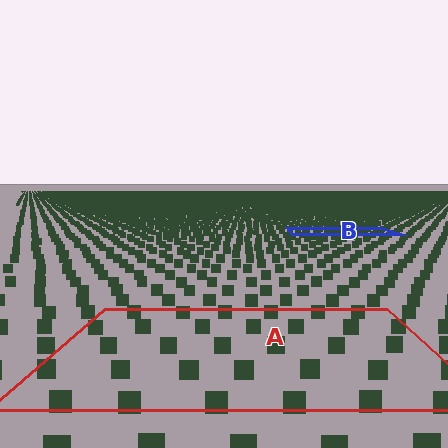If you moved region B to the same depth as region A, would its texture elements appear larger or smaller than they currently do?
They would appear larger. At a closer depth, the same texture elements are projected at a bigger on-screen size.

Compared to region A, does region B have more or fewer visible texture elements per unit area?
Region B has more texture elements per unit area — they are packed more densely because it is farther away.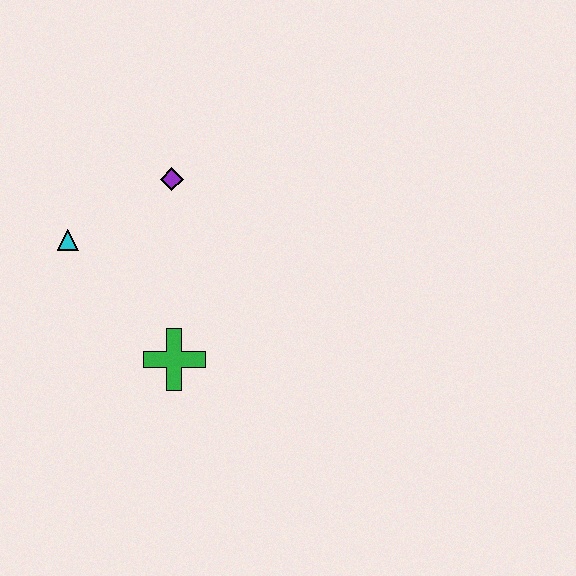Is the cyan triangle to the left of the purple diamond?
Yes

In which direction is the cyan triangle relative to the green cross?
The cyan triangle is above the green cross.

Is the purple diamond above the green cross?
Yes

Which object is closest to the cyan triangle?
The purple diamond is closest to the cyan triangle.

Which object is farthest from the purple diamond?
The green cross is farthest from the purple diamond.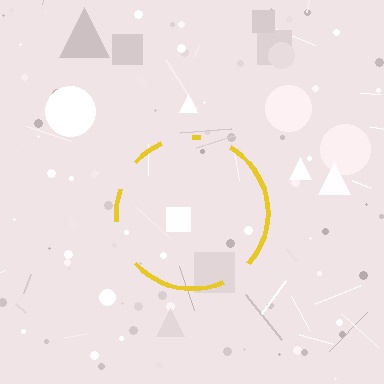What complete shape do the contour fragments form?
The contour fragments form a circle.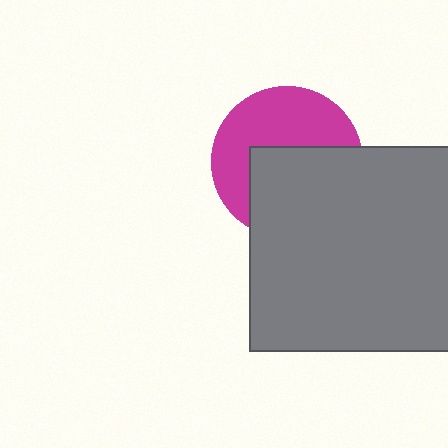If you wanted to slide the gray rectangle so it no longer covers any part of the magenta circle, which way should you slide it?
Slide it down — that is the most direct way to separate the two shapes.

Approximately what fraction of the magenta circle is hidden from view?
Roughly 50% of the magenta circle is hidden behind the gray rectangle.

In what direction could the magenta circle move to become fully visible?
The magenta circle could move up. That would shift it out from behind the gray rectangle entirely.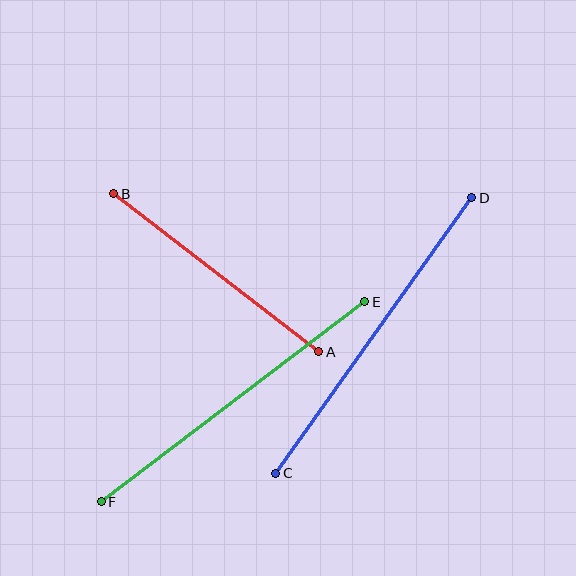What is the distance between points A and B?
The distance is approximately 259 pixels.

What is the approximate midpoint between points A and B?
The midpoint is at approximately (216, 273) pixels.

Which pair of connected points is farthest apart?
Points C and D are farthest apart.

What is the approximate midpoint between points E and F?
The midpoint is at approximately (233, 402) pixels.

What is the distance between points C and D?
The distance is approximately 338 pixels.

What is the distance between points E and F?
The distance is approximately 330 pixels.